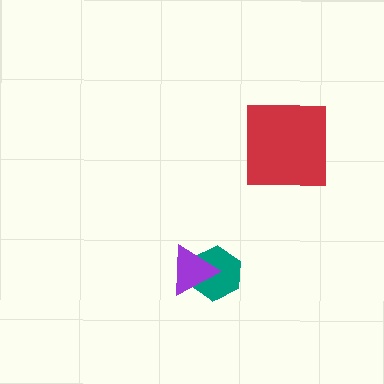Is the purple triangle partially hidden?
No, no other shape covers it.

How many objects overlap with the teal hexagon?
1 object overlaps with the teal hexagon.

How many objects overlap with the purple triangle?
1 object overlaps with the purple triangle.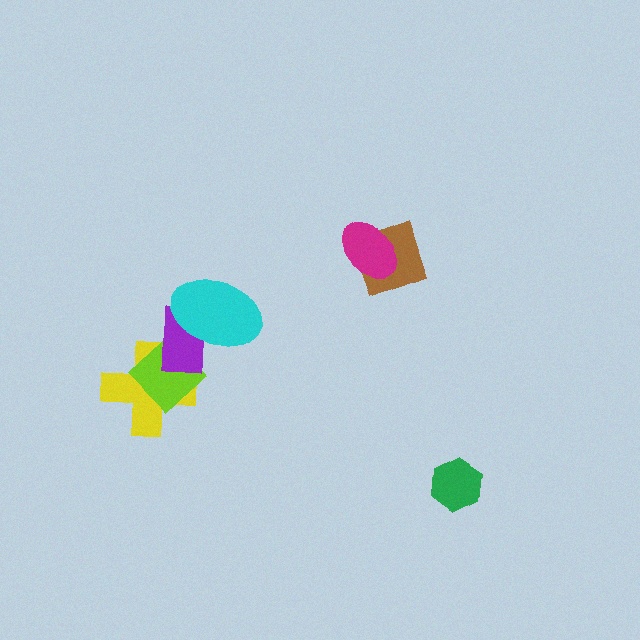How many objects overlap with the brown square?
1 object overlaps with the brown square.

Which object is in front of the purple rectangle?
The cyan ellipse is in front of the purple rectangle.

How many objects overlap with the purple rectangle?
3 objects overlap with the purple rectangle.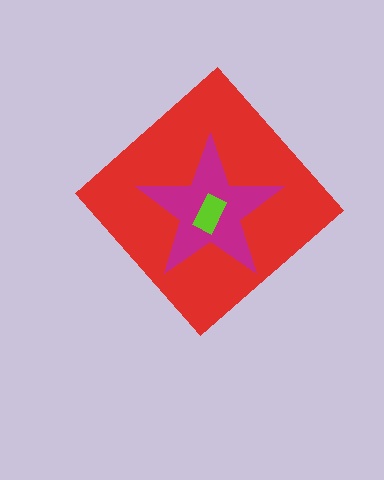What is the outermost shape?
The red diamond.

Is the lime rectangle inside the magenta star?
Yes.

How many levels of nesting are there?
3.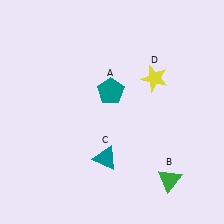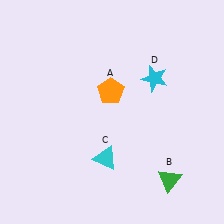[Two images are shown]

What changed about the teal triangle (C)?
In Image 1, C is teal. In Image 2, it changed to cyan.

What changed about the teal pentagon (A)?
In Image 1, A is teal. In Image 2, it changed to orange.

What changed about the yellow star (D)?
In Image 1, D is yellow. In Image 2, it changed to cyan.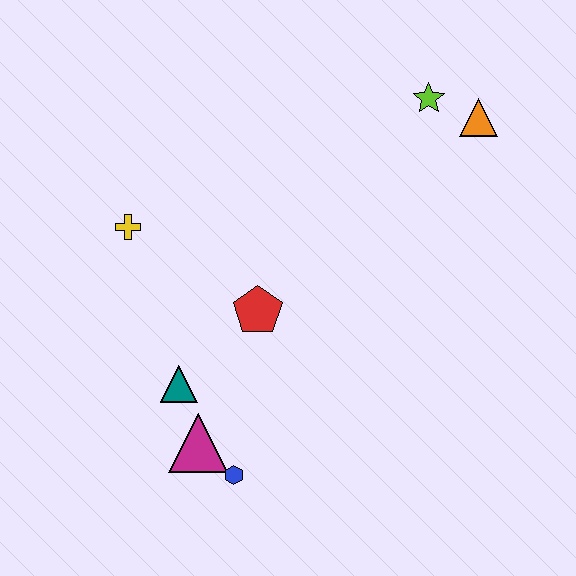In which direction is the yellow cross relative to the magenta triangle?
The yellow cross is above the magenta triangle.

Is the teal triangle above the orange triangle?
No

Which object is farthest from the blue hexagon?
The orange triangle is farthest from the blue hexagon.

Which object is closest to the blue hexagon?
The magenta triangle is closest to the blue hexagon.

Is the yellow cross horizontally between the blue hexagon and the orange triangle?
No